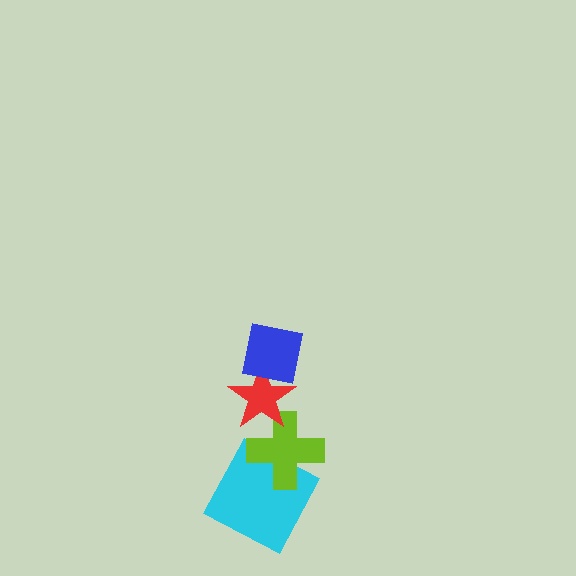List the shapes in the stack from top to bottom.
From top to bottom: the blue square, the red star, the lime cross, the cyan square.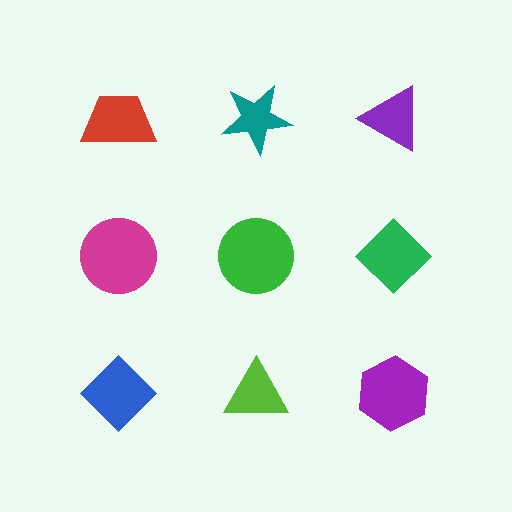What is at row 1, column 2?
A teal star.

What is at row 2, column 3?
A green diamond.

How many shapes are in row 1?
3 shapes.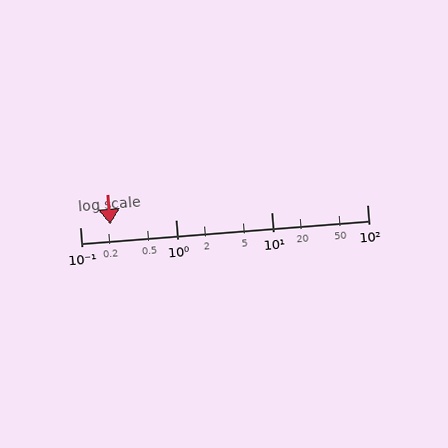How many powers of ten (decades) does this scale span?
The scale spans 3 decades, from 0.1 to 100.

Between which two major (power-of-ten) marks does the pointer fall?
The pointer is between 0.1 and 1.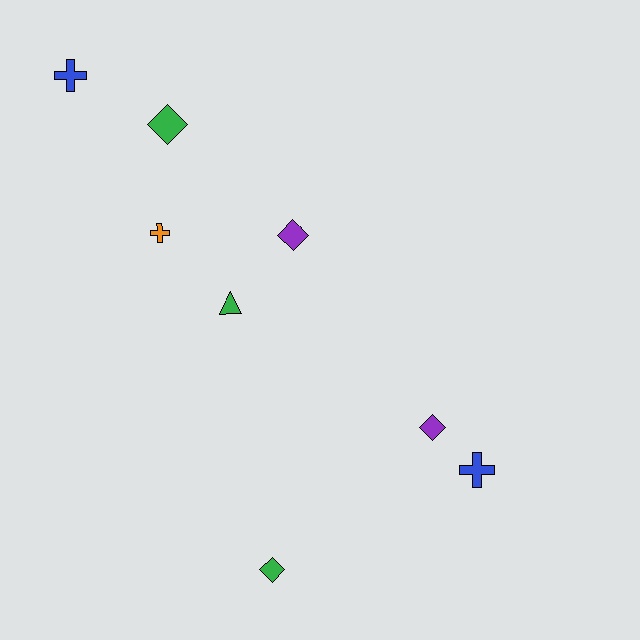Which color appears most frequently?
Green, with 3 objects.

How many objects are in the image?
There are 8 objects.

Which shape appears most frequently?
Diamond, with 4 objects.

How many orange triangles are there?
There are no orange triangles.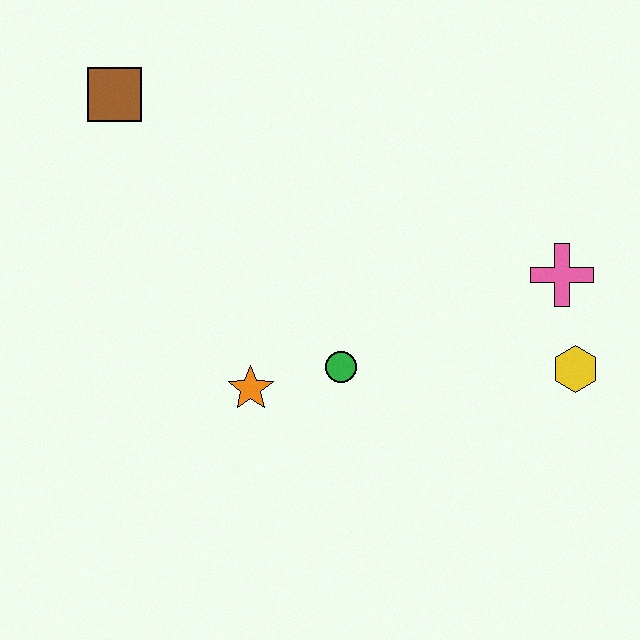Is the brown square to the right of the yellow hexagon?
No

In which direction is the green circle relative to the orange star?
The green circle is to the right of the orange star.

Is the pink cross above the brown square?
No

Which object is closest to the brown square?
The orange star is closest to the brown square.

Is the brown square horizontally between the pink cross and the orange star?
No